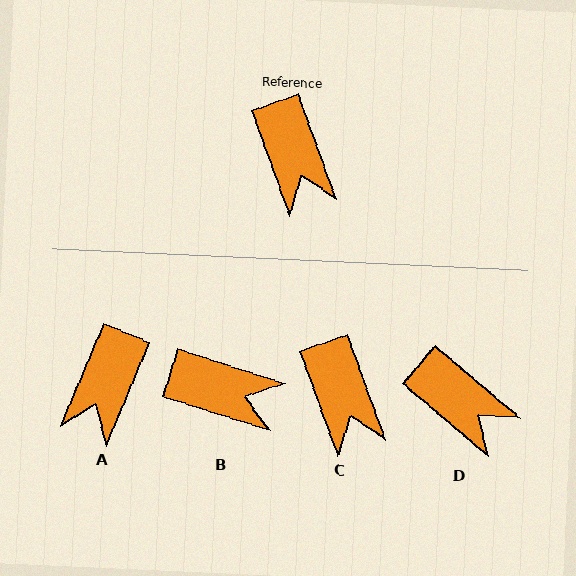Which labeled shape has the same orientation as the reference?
C.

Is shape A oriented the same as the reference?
No, it is off by about 43 degrees.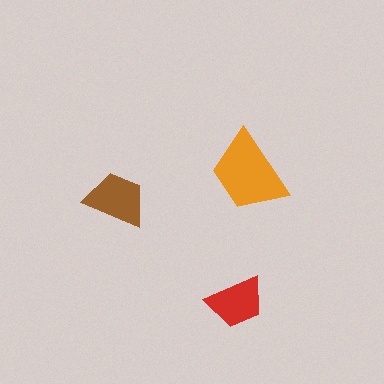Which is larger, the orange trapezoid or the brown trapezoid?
The orange one.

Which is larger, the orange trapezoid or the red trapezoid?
The orange one.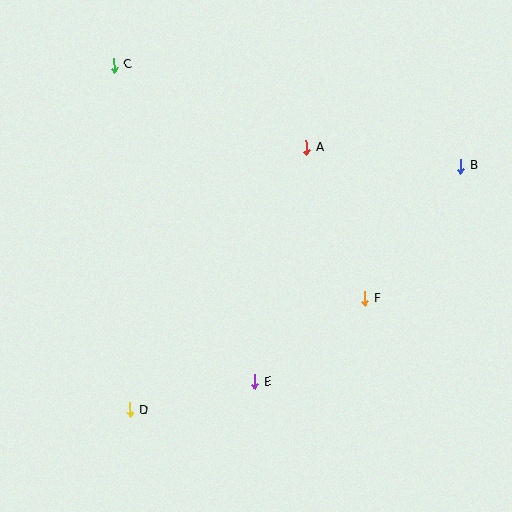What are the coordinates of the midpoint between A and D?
The midpoint between A and D is at (218, 279).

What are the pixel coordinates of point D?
Point D is at (130, 410).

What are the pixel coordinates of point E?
Point E is at (255, 382).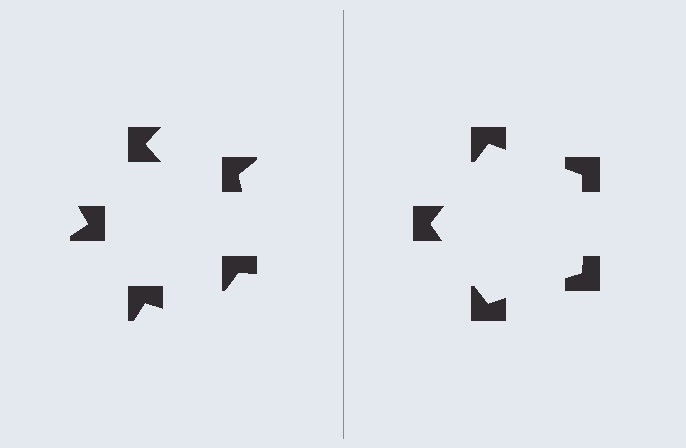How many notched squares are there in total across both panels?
10 — 5 on each side.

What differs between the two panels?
The notched squares are positioned identically on both sides; only the wedge orientations differ. On the right they align to a pentagon; on the left they are misaligned.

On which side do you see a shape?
An illusory pentagon appears on the right side. On the left side the wedge cuts are rotated, so no coherent shape forms.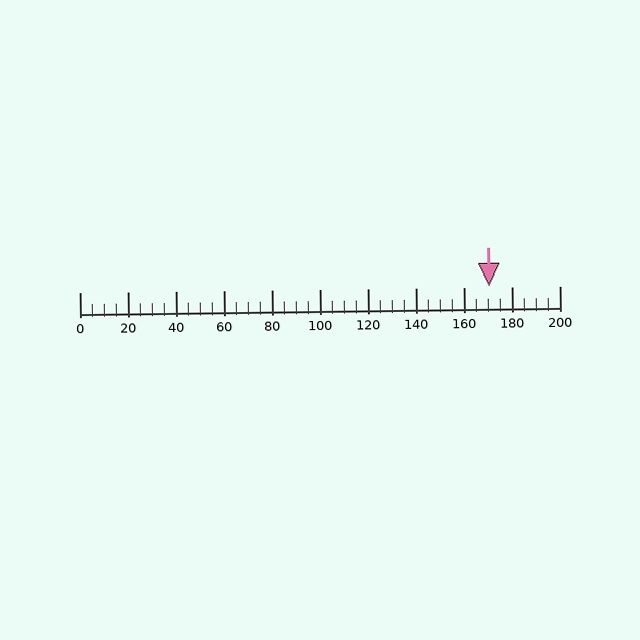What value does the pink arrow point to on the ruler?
The pink arrow points to approximately 171.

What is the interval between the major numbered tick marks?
The major tick marks are spaced 20 units apart.